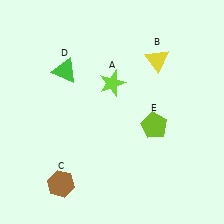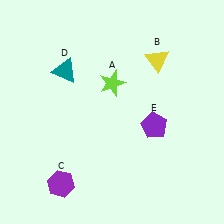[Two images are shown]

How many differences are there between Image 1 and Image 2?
There are 3 differences between the two images.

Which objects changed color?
C changed from brown to purple. D changed from green to teal. E changed from lime to purple.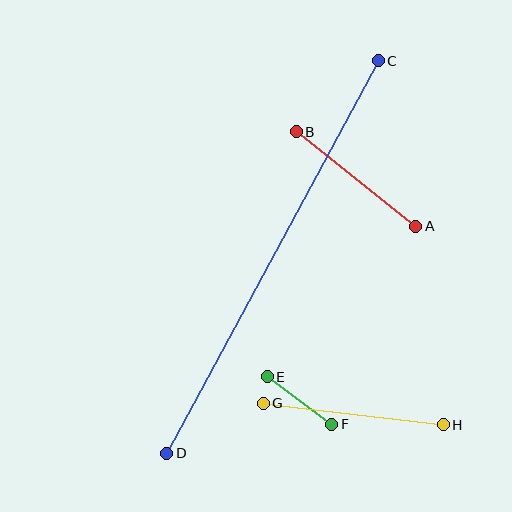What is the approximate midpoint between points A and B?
The midpoint is at approximately (356, 179) pixels.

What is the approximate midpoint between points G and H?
The midpoint is at approximately (353, 414) pixels.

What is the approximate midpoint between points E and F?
The midpoint is at approximately (300, 400) pixels.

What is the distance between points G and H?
The distance is approximately 182 pixels.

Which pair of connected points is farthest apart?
Points C and D are farthest apart.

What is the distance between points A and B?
The distance is approximately 152 pixels.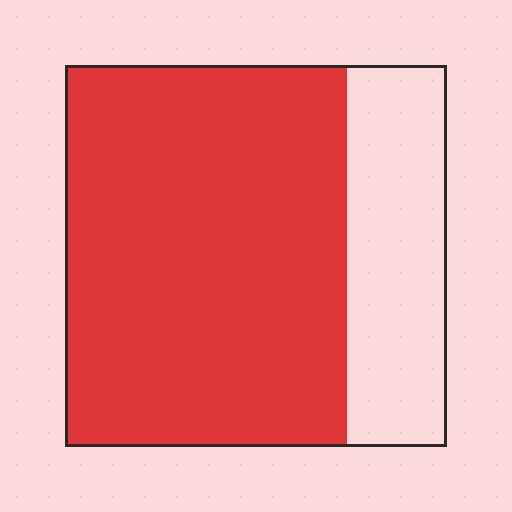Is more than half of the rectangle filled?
Yes.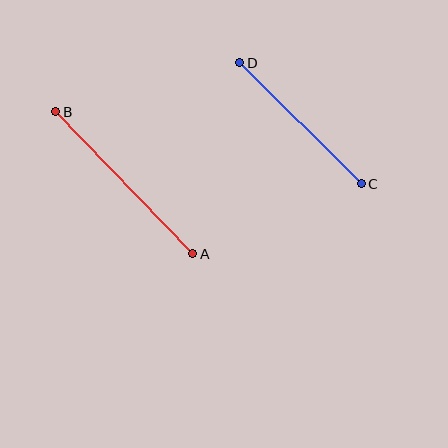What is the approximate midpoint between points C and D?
The midpoint is at approximately (301, 123) pixels.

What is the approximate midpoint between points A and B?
The midpoint is at approximately (124, 183) pixels.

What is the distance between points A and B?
The distance is approximately 197 pixels.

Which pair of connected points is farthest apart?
Points A and B are farthest apart.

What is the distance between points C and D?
The distance is approximately 172 pixels.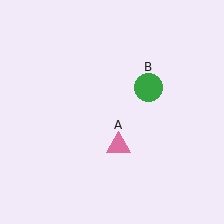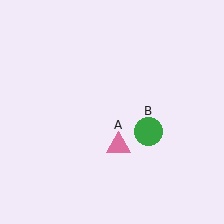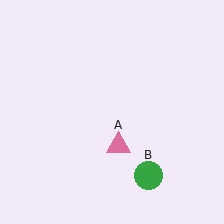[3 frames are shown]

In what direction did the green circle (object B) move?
The green circle (object B) moved down.